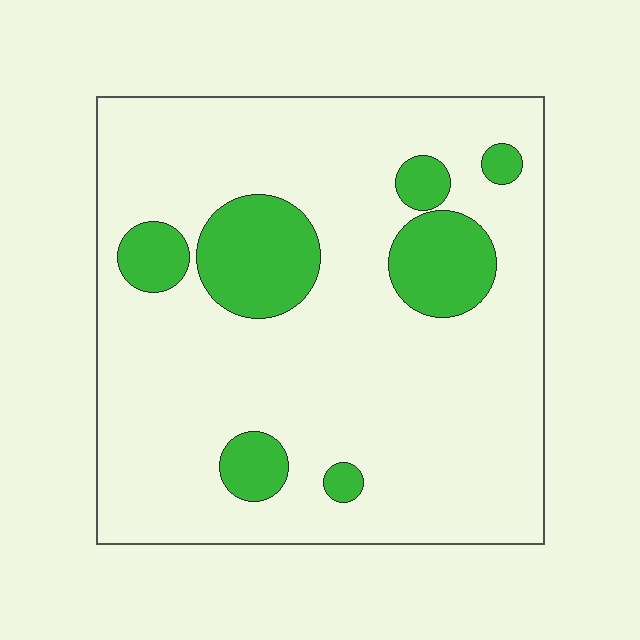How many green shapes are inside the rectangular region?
7.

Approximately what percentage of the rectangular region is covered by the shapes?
Approximately 15%.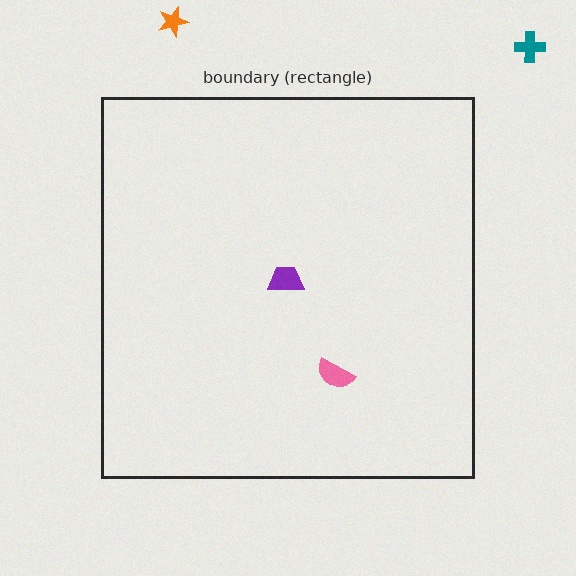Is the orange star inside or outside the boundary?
Outside.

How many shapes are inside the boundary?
2 inside, 2 outside.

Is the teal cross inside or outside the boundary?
Outside.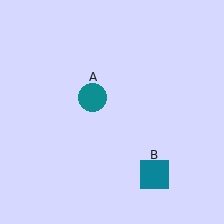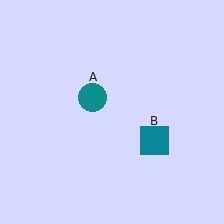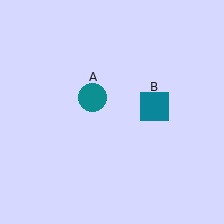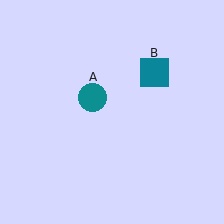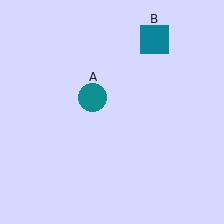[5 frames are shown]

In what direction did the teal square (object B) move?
The teal square (object B) moved up.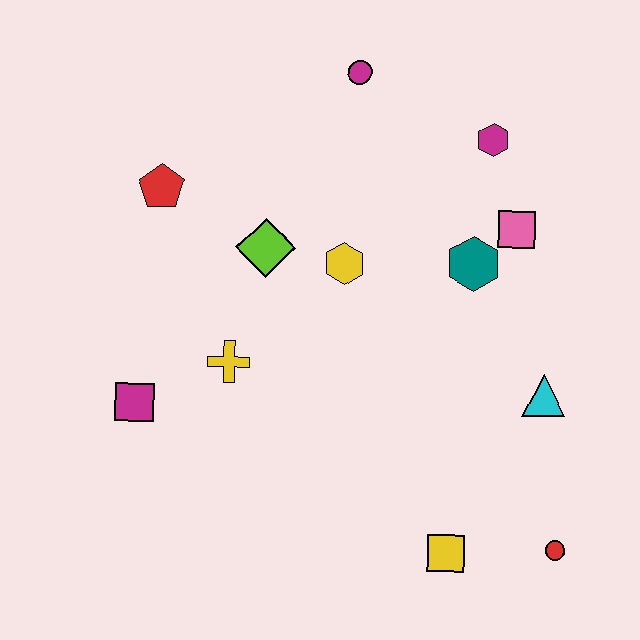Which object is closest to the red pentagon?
The lime diamond is closest to the red pentagon.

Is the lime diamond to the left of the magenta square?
No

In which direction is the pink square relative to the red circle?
The pink square is above the red circle.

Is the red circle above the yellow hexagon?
No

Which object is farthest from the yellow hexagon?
The red circle is farthest from the yellow hexagon.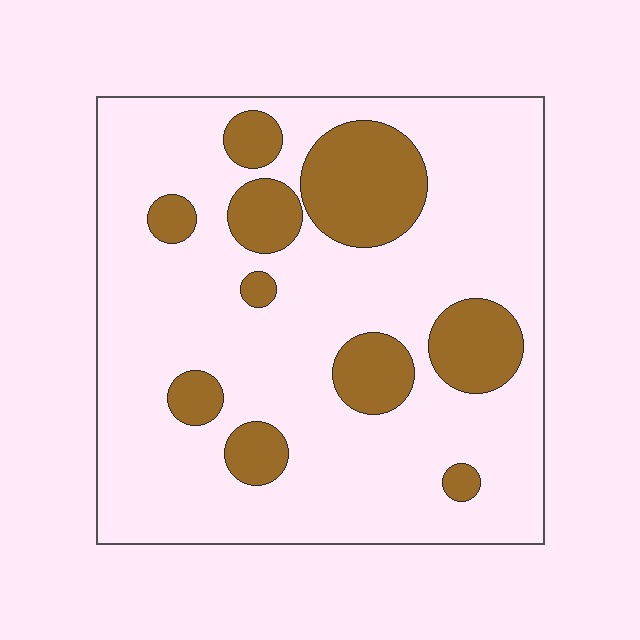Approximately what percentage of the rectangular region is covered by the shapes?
Approximately 20%.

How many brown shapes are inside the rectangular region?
10.